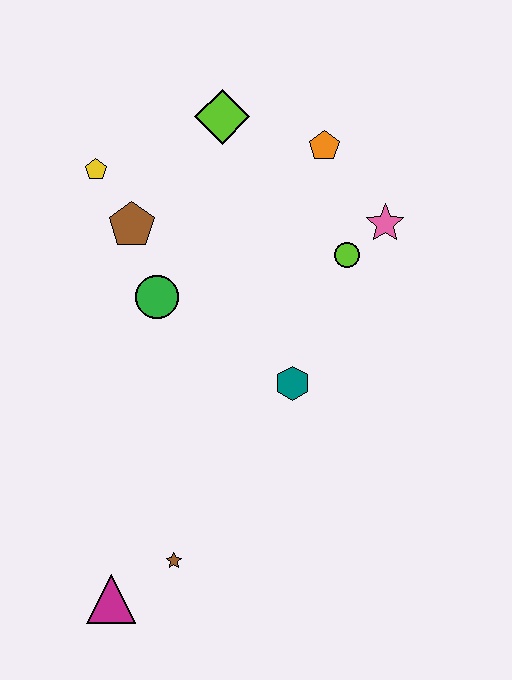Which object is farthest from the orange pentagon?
The magenta triangle is farthest from the orange pentagon.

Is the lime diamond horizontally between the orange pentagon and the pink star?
No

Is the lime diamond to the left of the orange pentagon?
Yes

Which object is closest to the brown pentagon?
The yellow pentagon is closest to the brown pentagon.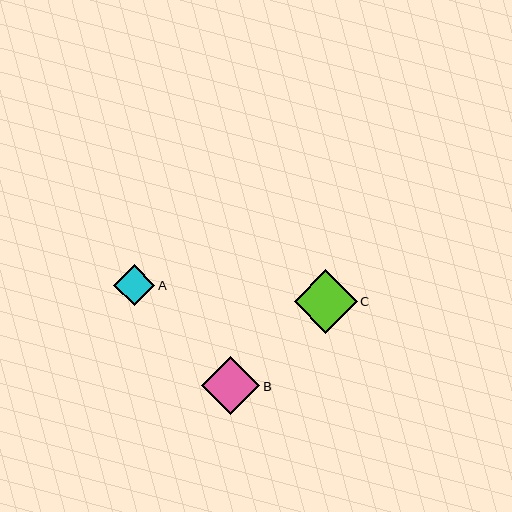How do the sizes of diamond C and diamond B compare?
Diamond C and diamond B are approximately the same size.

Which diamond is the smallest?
Diamond A is the smallest with a size of approximately 41 pixels.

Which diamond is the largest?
Diamond C is the largest with a size of approximately 63 pixels.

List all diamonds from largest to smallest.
From largest to smallest: C, B, A.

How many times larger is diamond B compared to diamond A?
Diamond B is approximately 1.4 times the size of diamond A.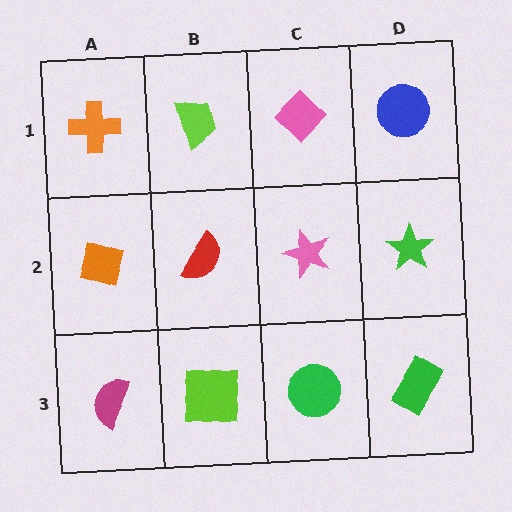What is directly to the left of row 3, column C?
A lime square.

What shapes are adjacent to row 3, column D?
A green star (row 2, column D), a green circle (row 3, column C).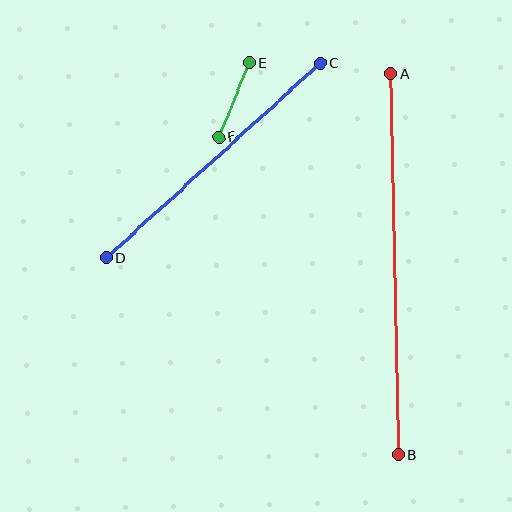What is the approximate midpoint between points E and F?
The midpoint is at approximately (234, 100) pixels.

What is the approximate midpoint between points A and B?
The midpoint is at approximately (395, 264) pixels.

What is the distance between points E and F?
The distance is approximately 80 pixels.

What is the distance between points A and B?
The distance is approximately 381 pixels.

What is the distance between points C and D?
The distance is approximately 289 pixels.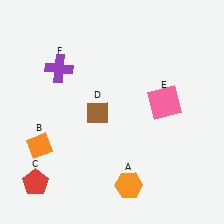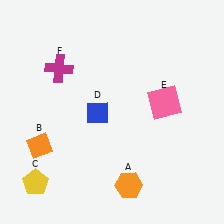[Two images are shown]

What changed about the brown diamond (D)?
In Image 1, D is brown. In Image 2, it changed to blue.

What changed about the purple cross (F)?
In Image 1, F is purple. In Image 2, it changed to magenta.